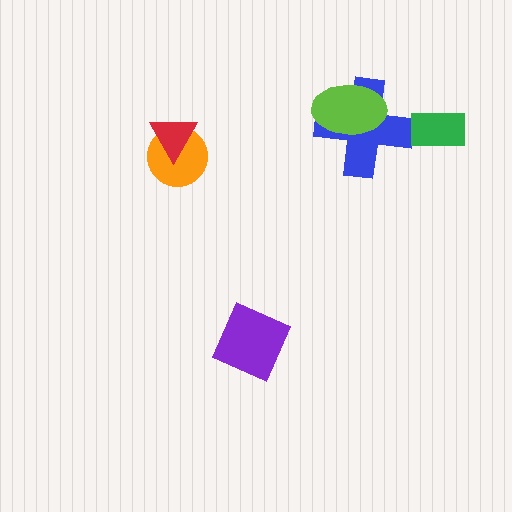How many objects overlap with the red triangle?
1 object overlaps with the red triangle.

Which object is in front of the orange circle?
The red triangle is in front of the orange circle.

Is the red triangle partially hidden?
No, no other shape covers it.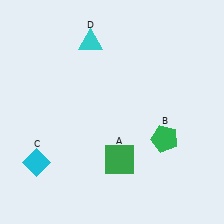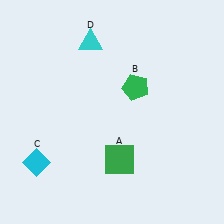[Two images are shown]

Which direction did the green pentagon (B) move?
The green pentagon (B) moved up.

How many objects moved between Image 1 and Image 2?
1 object moved between the two images.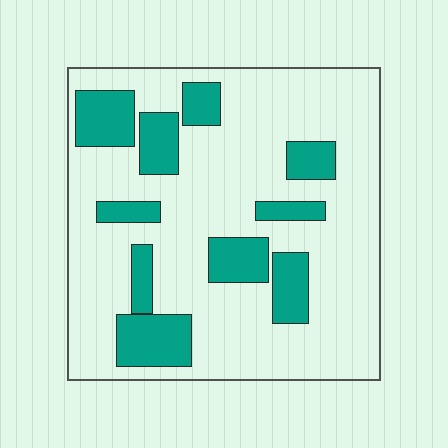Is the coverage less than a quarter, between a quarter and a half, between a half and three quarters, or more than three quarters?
Less than a quarter.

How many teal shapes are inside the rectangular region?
10.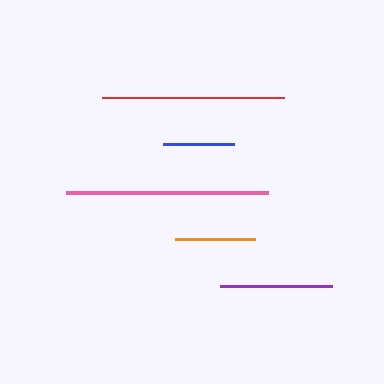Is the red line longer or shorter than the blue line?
The red line is longer than the blue line.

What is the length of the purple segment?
The purple segment is approximately 112 pixels long.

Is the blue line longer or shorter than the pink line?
The pink line is longer than the blue line.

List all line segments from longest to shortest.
From longest to shortest: pink, red, purple, orange, blue.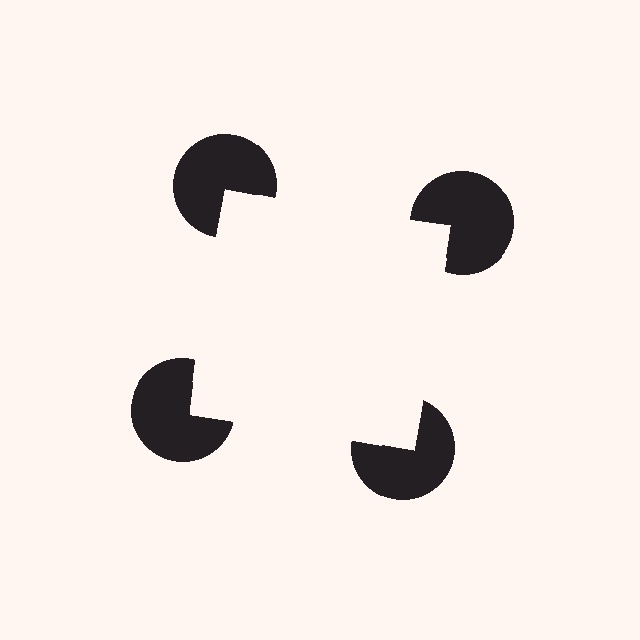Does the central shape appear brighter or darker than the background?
It typically appears slightly brighter than the background, even though no actual brightness change is drawn.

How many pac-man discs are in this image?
There are 4 — one at each vertex of the illusory square.